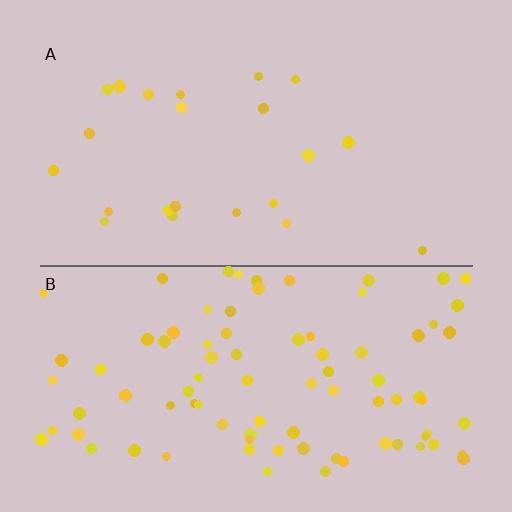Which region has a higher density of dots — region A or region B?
B (the bottom).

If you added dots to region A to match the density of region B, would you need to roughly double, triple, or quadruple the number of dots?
Approximately quadruple.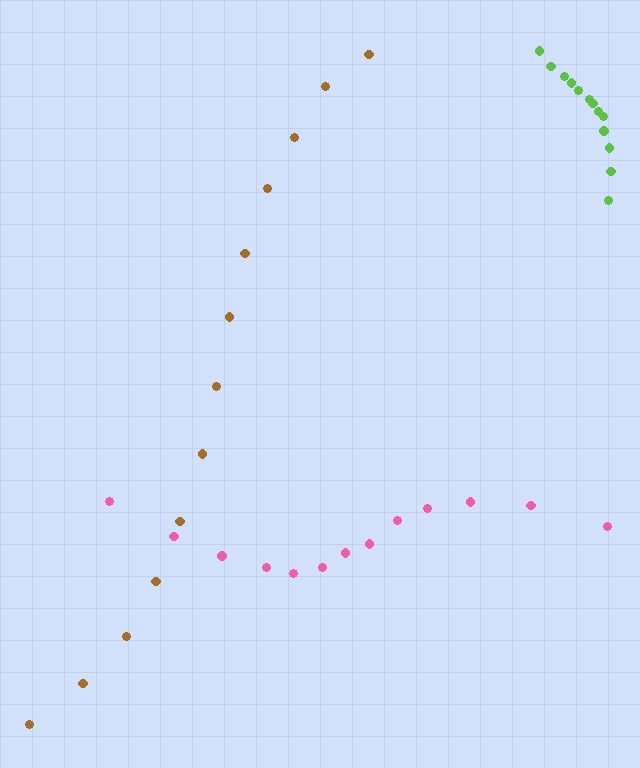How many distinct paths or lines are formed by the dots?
There are 3 distinct paths.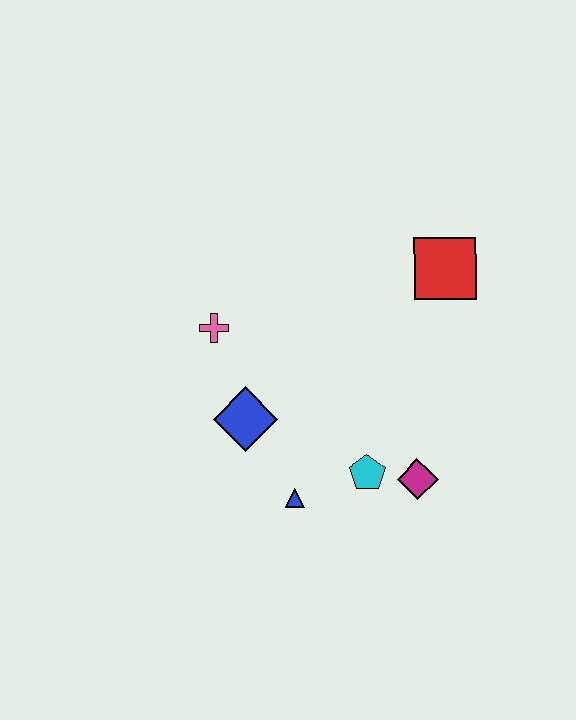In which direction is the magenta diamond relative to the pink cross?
The magenta diamond is to the right of the pink cross.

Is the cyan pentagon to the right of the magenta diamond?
No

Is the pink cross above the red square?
No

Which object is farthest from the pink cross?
The magenta diamond is farthest from the pink cross.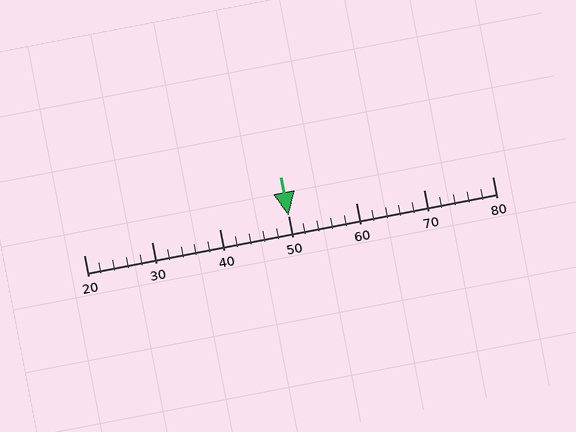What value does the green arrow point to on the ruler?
The green arrow points to approximately 50.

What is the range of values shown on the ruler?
The ruler shows values from 20 to 80.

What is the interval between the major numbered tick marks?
The major tick marks are spaced 10 units apart.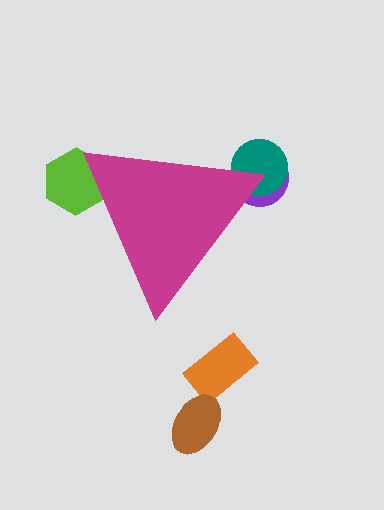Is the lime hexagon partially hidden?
Yes, the lime hexagon is partially hidden behind the magenta triangle.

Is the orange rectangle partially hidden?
No, the orange rectangle is fully visible.